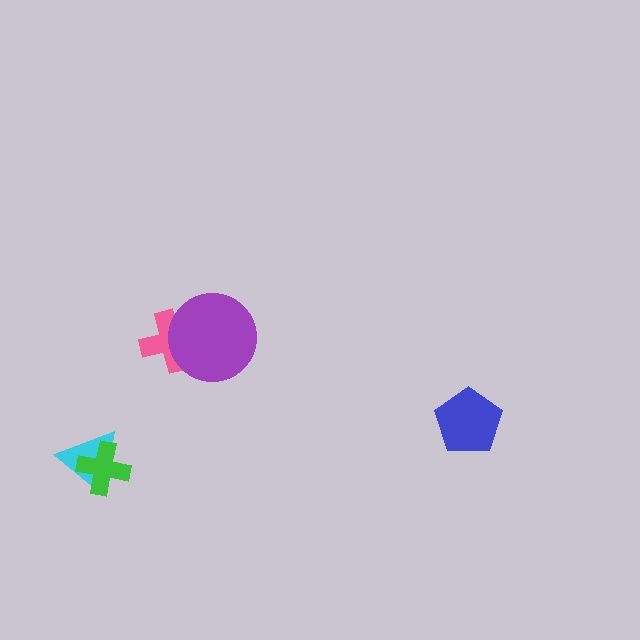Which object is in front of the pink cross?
The purple circle is in front of the pink cross.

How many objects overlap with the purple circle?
1 object overlaps with the purple circle.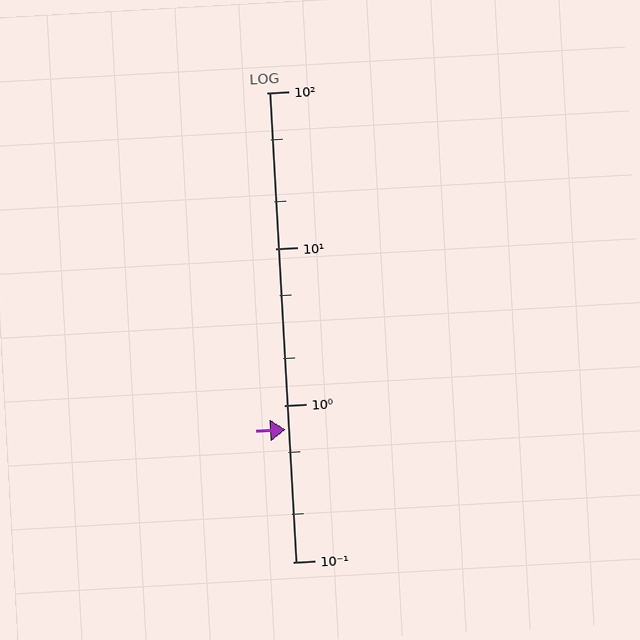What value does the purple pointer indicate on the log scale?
The pointer indicates approximately 0.7.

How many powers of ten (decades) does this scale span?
The scale spans 3 decades, from 0.1 to 100.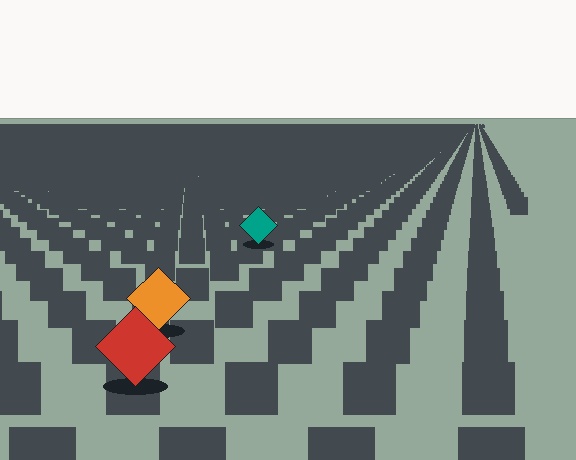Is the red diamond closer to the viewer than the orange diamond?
Yes. The red diamond is closer — you can tell from the texture gradient: the ground texture is coarser near it.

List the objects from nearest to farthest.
From nearest to farthest: the red diamond, the orange diamond, the teal diamond.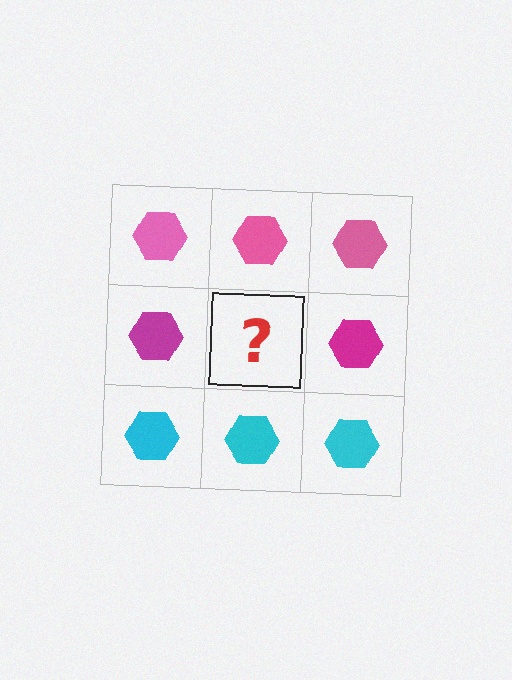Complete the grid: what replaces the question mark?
The question mark should be replaced with a magenta hexagon.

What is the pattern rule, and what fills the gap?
The rule is that each row has a consistent color. The gap should be filled with a magenta hexagon.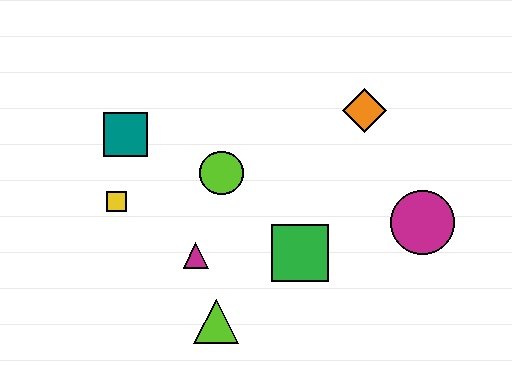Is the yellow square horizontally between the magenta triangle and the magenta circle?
No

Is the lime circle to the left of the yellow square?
No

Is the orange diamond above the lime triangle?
Yes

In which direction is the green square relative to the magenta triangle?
The green square is to the right of the magenta triangle.